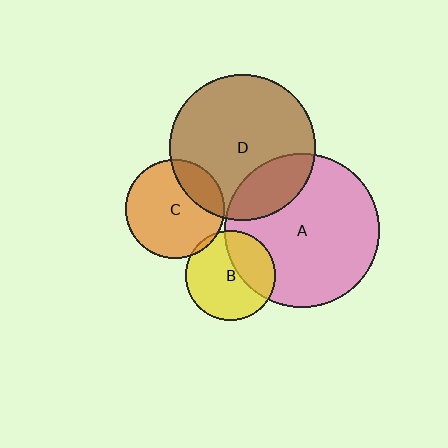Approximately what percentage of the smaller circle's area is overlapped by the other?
Approximately 20%.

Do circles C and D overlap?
Yes.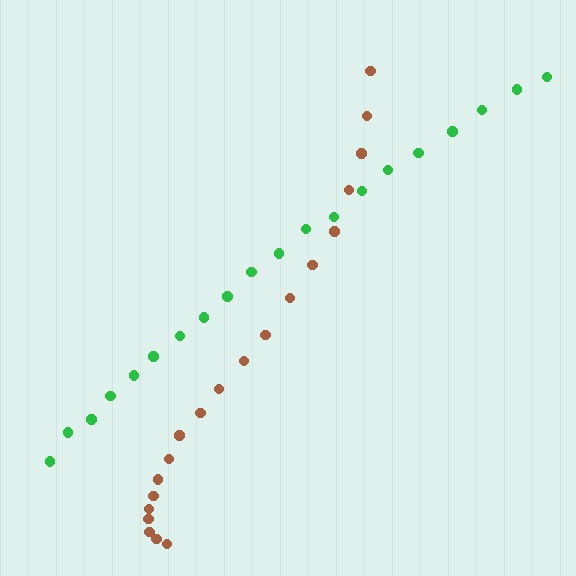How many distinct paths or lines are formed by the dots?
There are 2 distinct paths.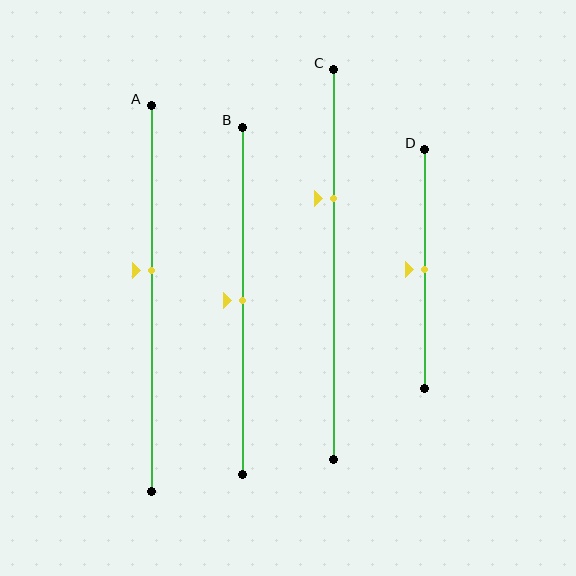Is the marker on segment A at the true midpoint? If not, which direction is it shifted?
No, the marker on segment A is shifted upward by about 7% of the segment length.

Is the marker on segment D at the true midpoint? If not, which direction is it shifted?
Yes, the marker on segment D is at the true midpoint.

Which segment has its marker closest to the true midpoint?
Segment B has its marker closest to the true midpoint.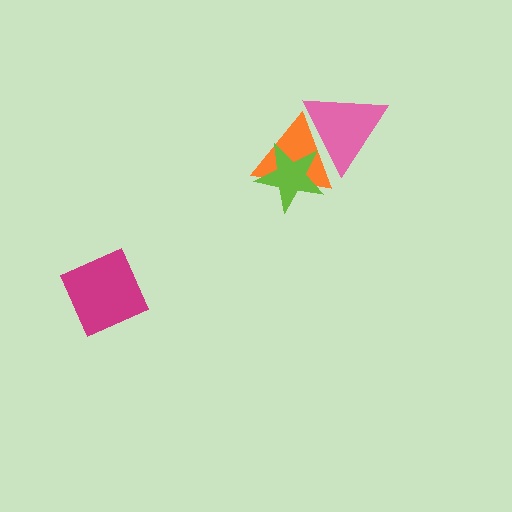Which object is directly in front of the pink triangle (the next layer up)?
The orange triangle is directly in front of the pink triangle.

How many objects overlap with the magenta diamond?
0 objects overlap with the magenta diamond.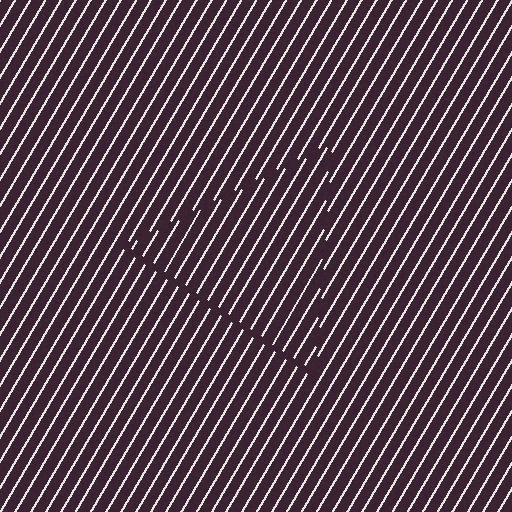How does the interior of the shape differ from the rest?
The interior of the shape contains the same grating, shifted by half a period — the contour is defined by the phase discontinuity where line-ends from the inner and outer gratings abut.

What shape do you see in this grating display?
An illusory triangle. The interior of the shape contains the same grating, shifted by half a period — the contour is defined by the phase discontinuity where line-ends from the inner and outer gratings abut.